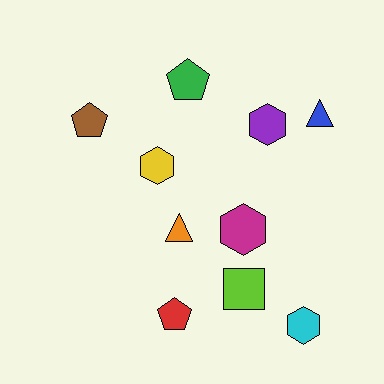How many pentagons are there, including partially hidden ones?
There are 3 pentagons.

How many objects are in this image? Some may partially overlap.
There are 10 objects.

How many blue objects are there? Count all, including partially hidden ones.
There is 1 blue object.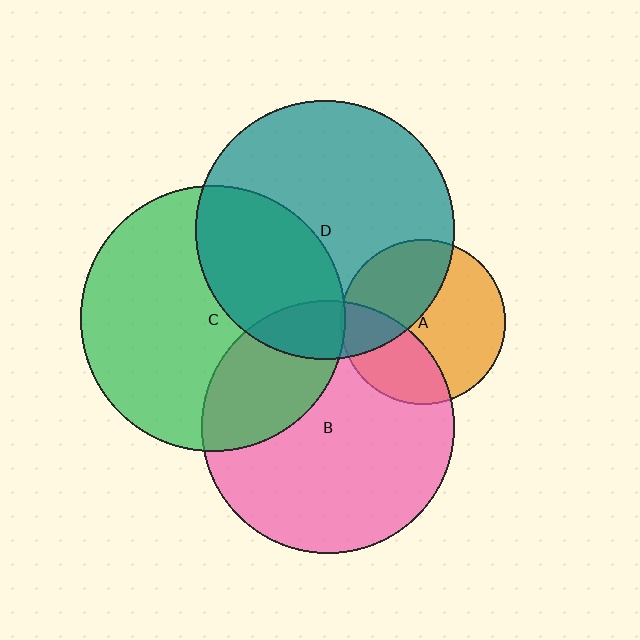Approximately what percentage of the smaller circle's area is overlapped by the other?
Approximately 30%.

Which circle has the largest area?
Circle C (green).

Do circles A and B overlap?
Yes.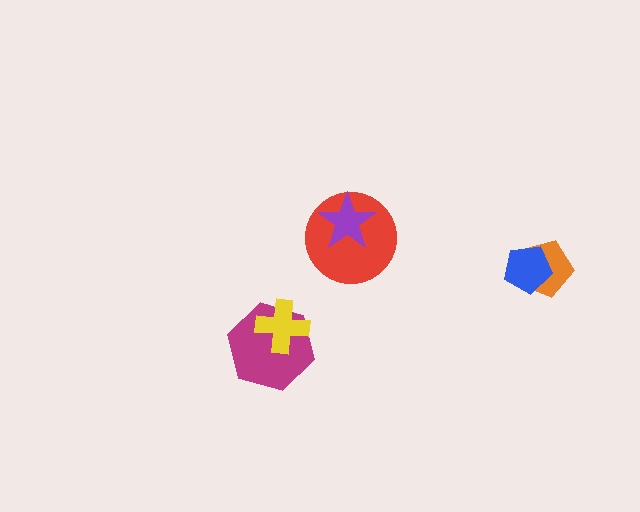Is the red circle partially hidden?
Yes, it is partially covered by another shape.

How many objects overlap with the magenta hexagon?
1 object overlaps with the magenta hexagon.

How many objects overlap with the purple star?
1 object overlaps with the purple star.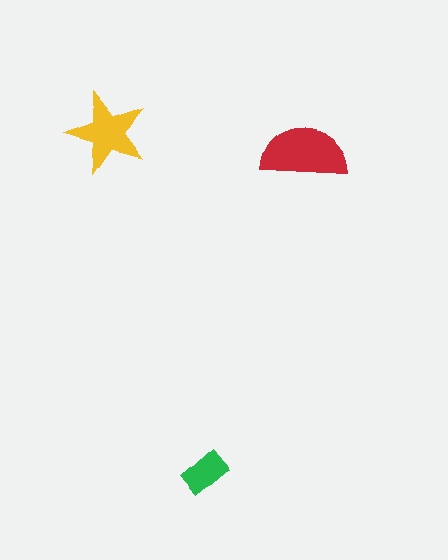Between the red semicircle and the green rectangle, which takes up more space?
The red semicircle.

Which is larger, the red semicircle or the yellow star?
The red semicircle.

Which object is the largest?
The red semicircle.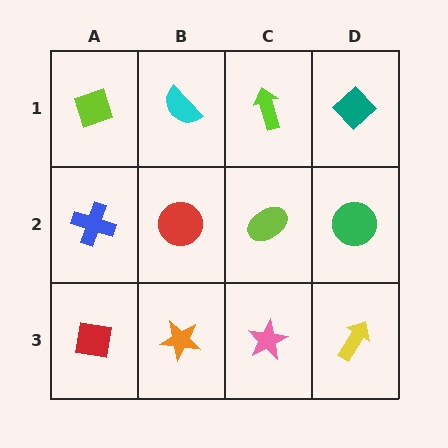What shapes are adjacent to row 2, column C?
A lime arrow (row 1, column C), a pink star (row 3, column C), a red circle (row 2, column B), a green circle (row 2, column D).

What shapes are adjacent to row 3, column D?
A green circle (row 2, column D), a pink star (row 3, column C).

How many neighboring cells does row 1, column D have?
2.